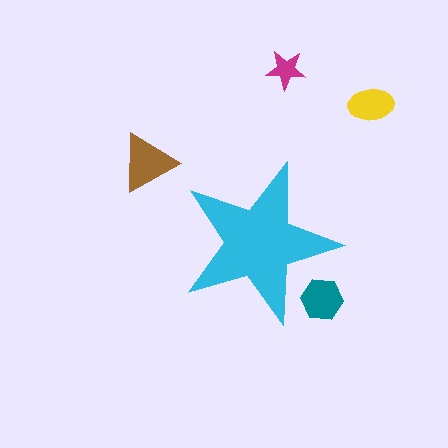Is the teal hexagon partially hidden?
Yes, the teal hexagon is partially hidden behind the cyan star.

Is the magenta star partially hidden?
No, the magenta star is fully visible.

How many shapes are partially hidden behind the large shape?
1 shape is partially hidden.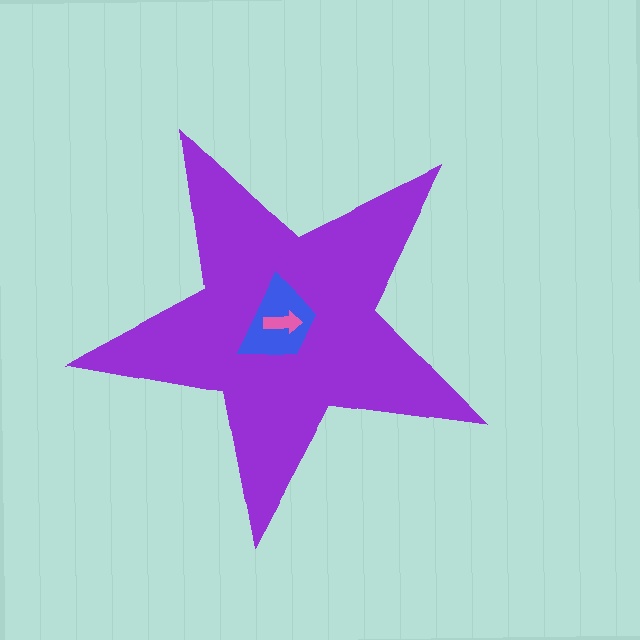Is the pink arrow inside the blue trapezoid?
Yes.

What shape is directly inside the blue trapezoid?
The pink arrow.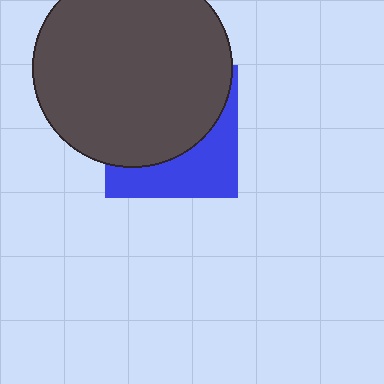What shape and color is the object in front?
The object in front is a dark gray circle.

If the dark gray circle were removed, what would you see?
You would see the complete blue square.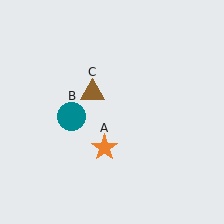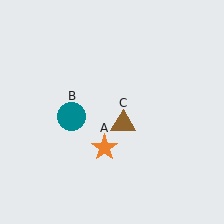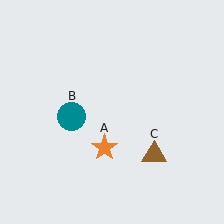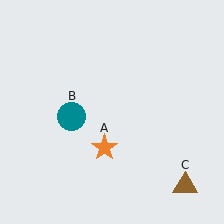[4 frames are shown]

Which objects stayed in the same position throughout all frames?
Orange star (object A) and teal circle (object B) remained stationary.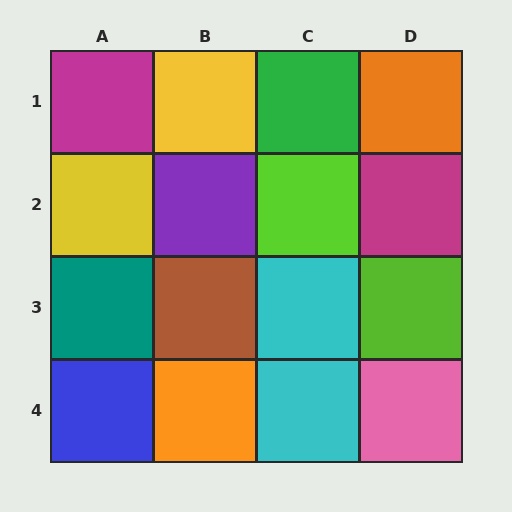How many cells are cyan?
2 cells are cyan.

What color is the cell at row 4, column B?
Orange.